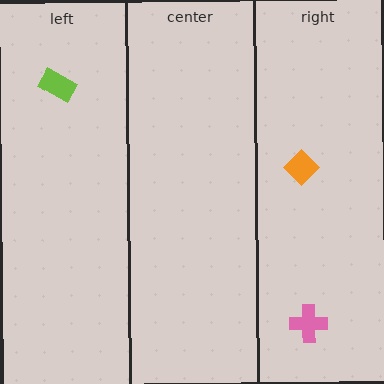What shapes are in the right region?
The orange diamond, the pink cross.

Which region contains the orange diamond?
The right region.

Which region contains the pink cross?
The right region.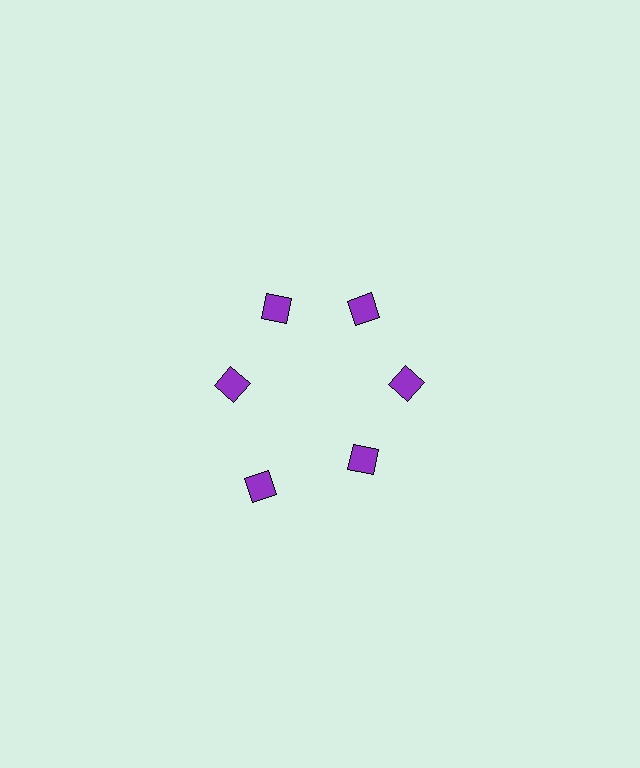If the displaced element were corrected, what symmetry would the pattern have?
It would have 6-fold rotational symmetry — the pattern would map onto itself every 60 degrees.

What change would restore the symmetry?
The symmetry would be restored by moving it inward, back onto the ring so that all 6 diamonds sit at equal angles and equal distance from the center.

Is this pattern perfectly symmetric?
No. The 6 purple diamonds are arranged in a ring, but one element near the 7 o'clock position is pushed outward from the center, breaking the 6-fold rotational symmetry.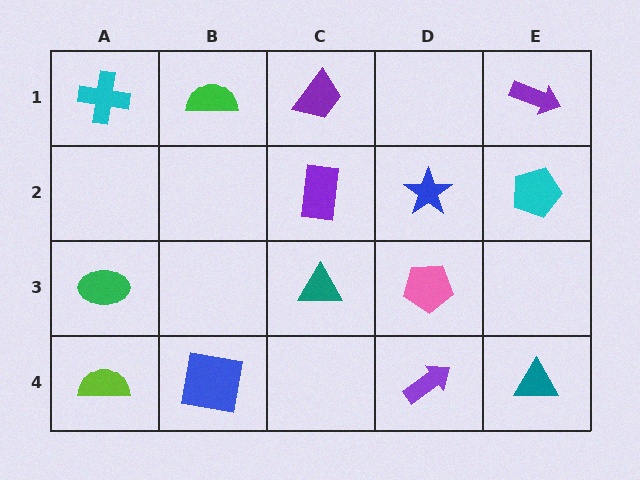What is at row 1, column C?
A purple trapezoid.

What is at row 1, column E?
A purple arrow.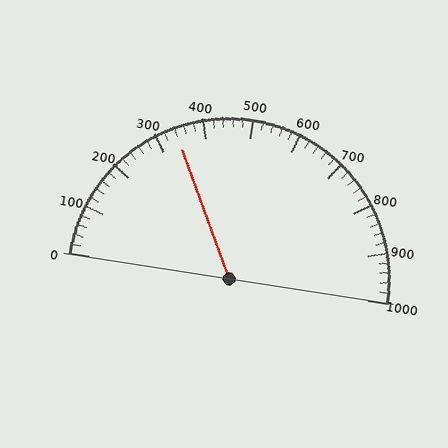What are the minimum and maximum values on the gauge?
The gauge ranges from 0 to 1000.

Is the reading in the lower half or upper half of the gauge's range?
The reading is in the lower half of the range (0 to 1000).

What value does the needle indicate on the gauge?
The needle indicates approximately 340.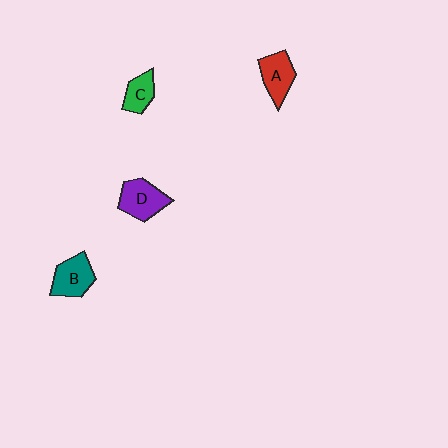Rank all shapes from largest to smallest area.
From largest to smallest: D (purple), B (teal), A (red), C (green).